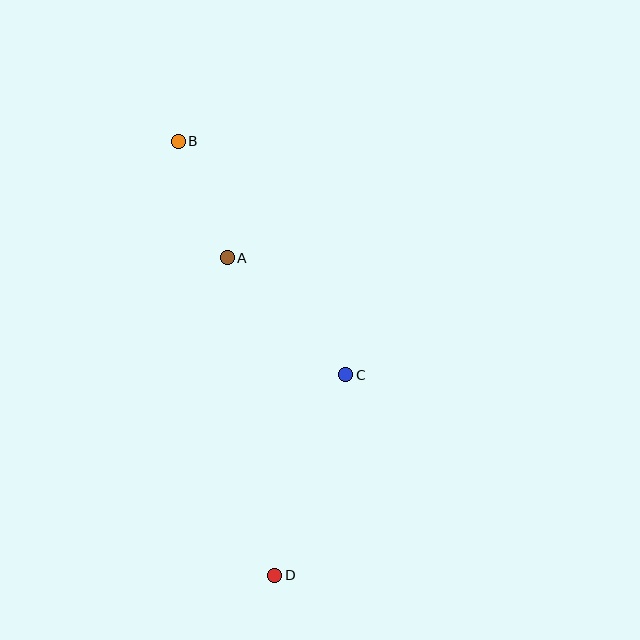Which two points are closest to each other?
Points A and B are closest to each other.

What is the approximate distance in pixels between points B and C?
The distance between B and C is approximately 287 pixels.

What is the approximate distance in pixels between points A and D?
The distance between A and D is approximately 321 pixels.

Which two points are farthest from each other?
Points B and D are farthest from each other.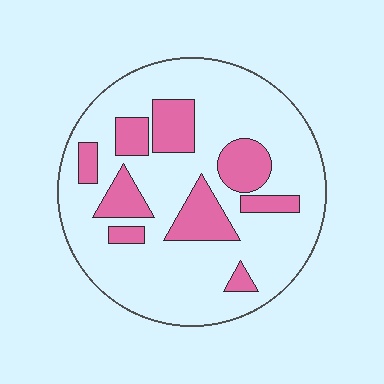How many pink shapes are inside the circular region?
9.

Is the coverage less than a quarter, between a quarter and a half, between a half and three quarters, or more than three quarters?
Less than a quarter.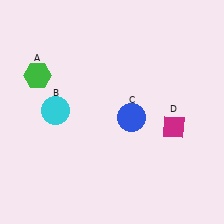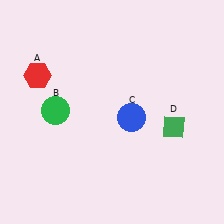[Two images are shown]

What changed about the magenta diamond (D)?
In Image 1, D is magenta. In Image 2, it changed to green.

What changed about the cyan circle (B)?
In Image 1, B is cyan. In Image 2, it changed to green.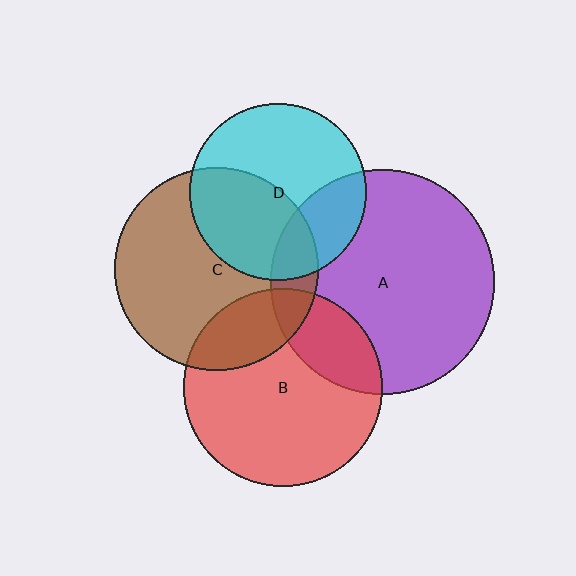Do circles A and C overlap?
Yes.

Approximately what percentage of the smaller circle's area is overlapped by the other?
Approximately 15%.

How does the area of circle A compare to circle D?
Approximately 1.6 times.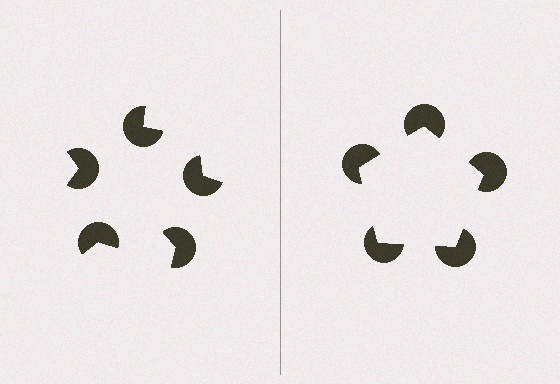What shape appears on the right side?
An illusory pentagon.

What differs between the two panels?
The pac-man discs are positioned identically on both sides; only the wedge orientations differ. On the right they align to a pentagon; on the left they are misaligned.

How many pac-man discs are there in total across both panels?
10 — 5 on each side.